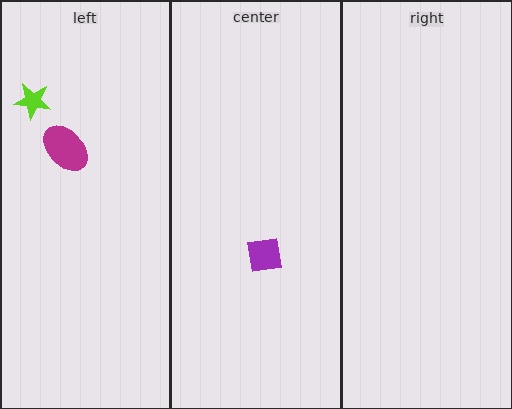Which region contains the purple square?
The center region.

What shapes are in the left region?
The magenta ellipse, the lime star.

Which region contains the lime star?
The left region.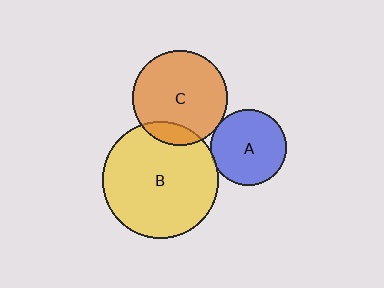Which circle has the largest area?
Circle B (yellow).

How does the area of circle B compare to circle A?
Approximately 2.4 times.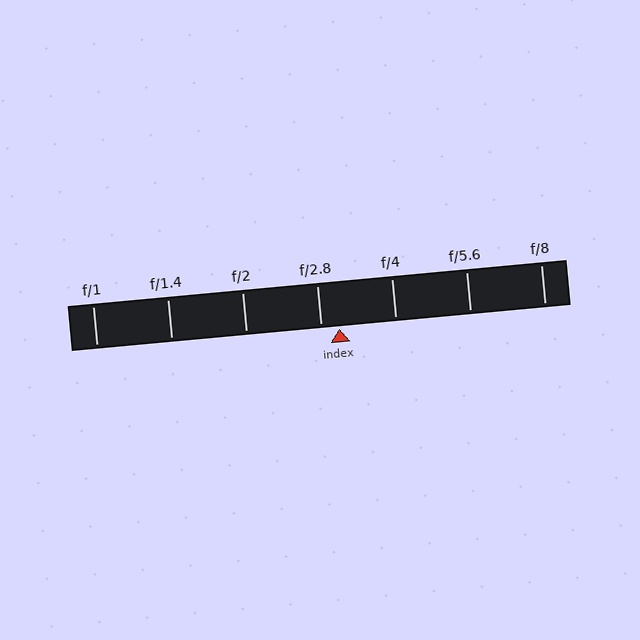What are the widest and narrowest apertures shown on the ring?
The widest aperture shown is f/1 and the narrowest is f/8.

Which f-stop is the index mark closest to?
The index mark is closest to f/2.8.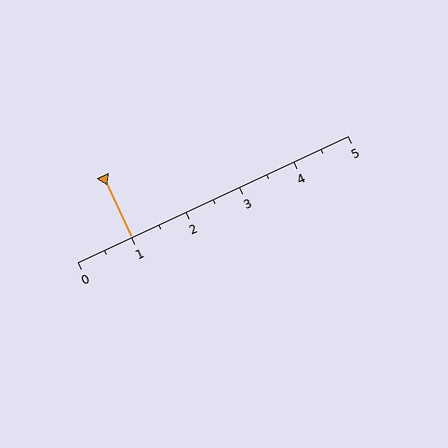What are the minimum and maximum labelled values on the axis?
The axis runs from 0 to 5.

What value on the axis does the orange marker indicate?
The marker indicates approximately 1.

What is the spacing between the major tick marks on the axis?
The major ticks are spaced 1 apart.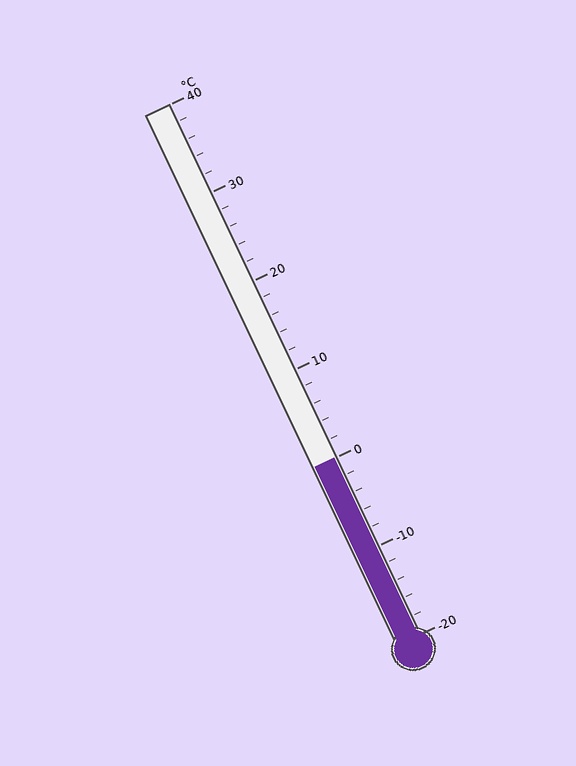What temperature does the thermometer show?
The thermometer shows approximately 0°C.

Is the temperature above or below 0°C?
The temperature is at 0°C.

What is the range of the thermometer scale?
The thermometer scale ranges from -20°C to 40°C.